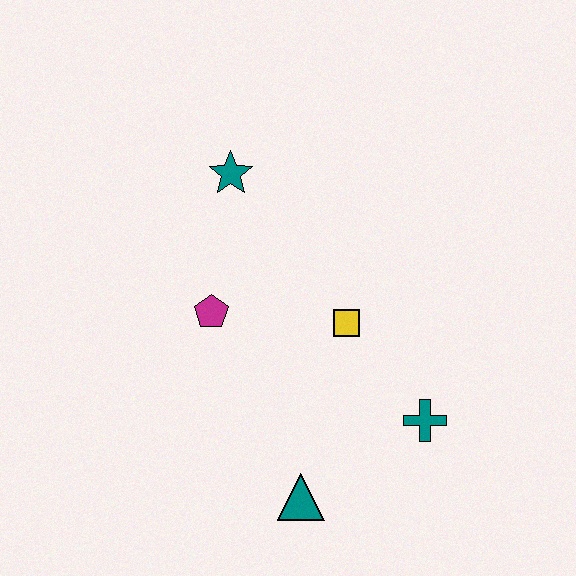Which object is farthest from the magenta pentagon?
The teal cross is farthest from the magenta pentagon.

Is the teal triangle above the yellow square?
No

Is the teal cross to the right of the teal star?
Yes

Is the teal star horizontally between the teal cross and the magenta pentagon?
Yes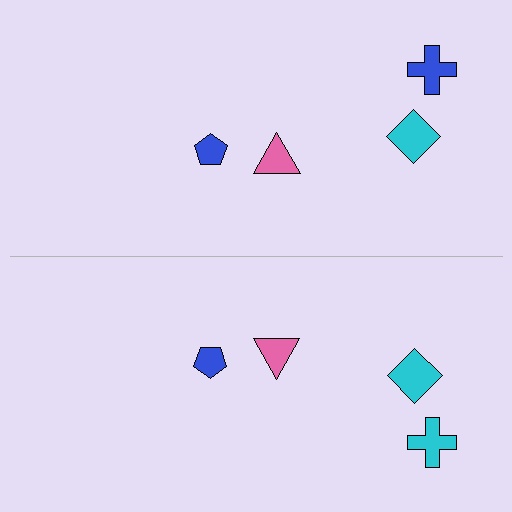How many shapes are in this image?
There are 8 shapes in this image.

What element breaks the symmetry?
The cyan cross on the bottom side breaks the symmetry — its mirror counterpart is blue.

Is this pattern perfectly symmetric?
No, the pattern is not perfectly symmetric. The cyan cross on the bottom side breaks the symmetry — its mirror counterpart is blue.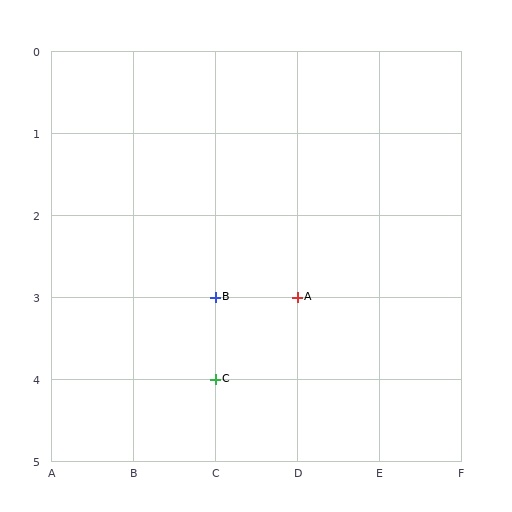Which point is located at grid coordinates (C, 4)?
Point C is at (C, 4).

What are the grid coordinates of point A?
Point A is at grid coordinates (D, 3).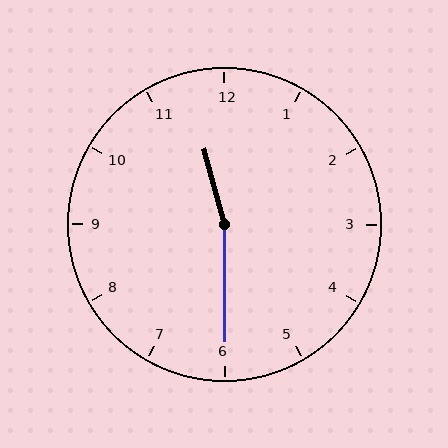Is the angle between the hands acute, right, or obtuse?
It is obtuse.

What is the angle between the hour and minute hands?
Approximately 165 degrees.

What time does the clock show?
11:30.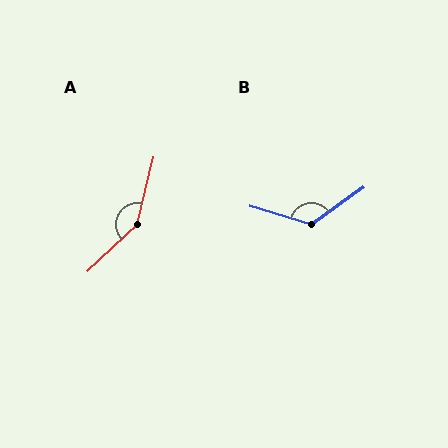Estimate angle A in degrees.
Approximately 147 degrees.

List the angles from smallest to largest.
B (129°), A (147°).